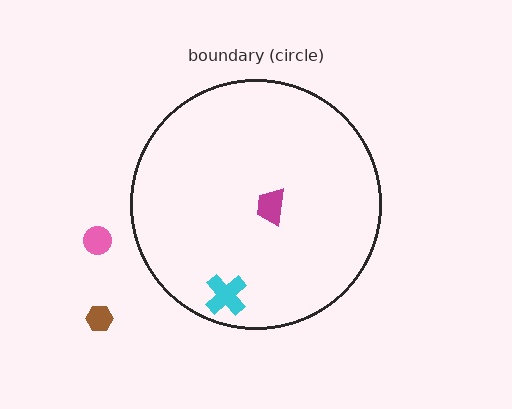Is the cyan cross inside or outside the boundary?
Inside.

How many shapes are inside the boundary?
2 inside, 2 outside.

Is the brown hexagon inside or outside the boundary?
Outside.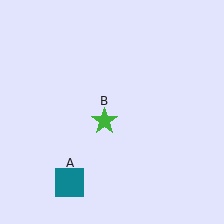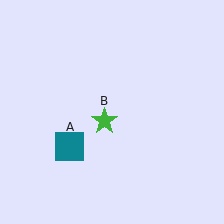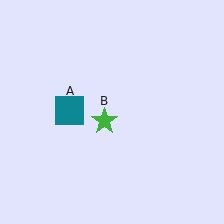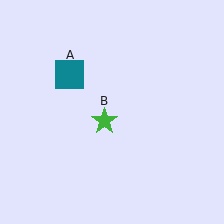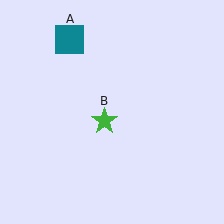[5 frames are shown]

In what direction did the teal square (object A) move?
The teal square (object A) moved up.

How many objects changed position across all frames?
1 object changed position: teal square (object A).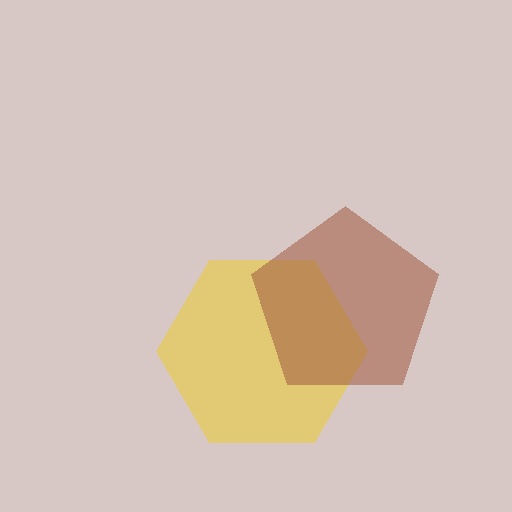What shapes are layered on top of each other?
The layered shapes are: a yellow hexagon, a brown pentagon.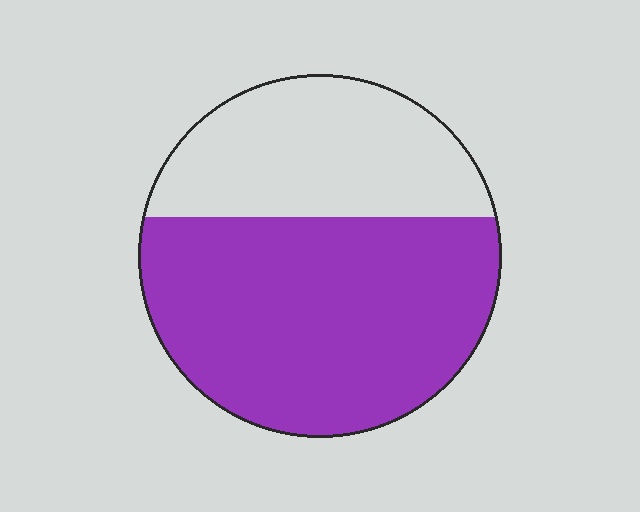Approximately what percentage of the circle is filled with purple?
Approximately 65%.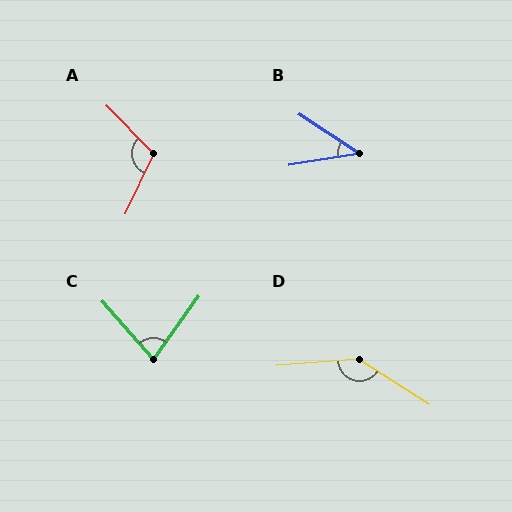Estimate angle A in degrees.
Approximately 111 degrees.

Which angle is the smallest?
B, at approximately 42 degrees.